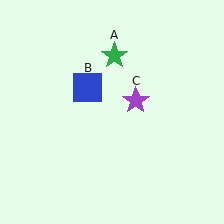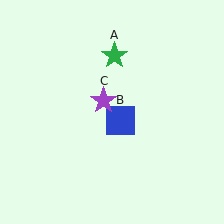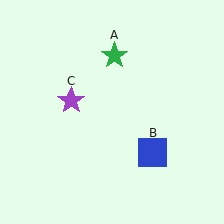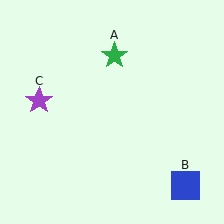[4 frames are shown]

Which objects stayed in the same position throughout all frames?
Green star (object A) remained stationary.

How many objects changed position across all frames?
2 objects changed position: blue square (object B), purple star (object C).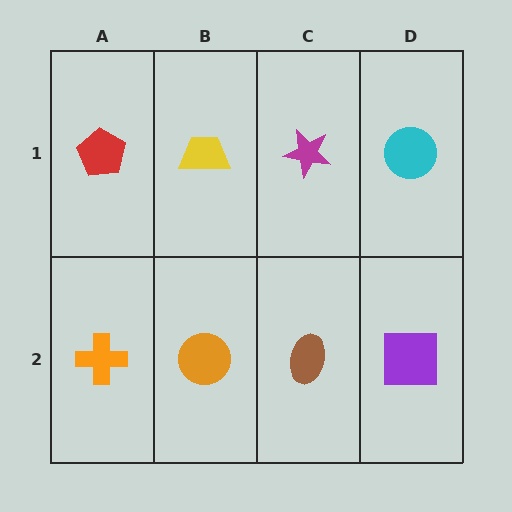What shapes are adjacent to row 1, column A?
An orange cross (row 2, column A), a yellow trapezoid (row 1, column B).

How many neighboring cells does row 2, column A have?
2.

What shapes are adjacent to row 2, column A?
A red pentagon (row 1, column A), an orange circle (row 2, column B).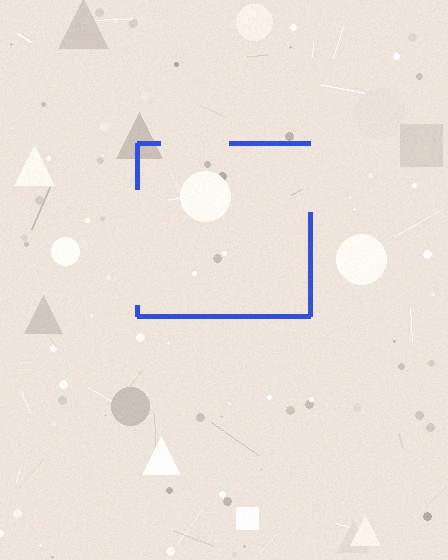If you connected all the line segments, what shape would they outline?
They would outline a square.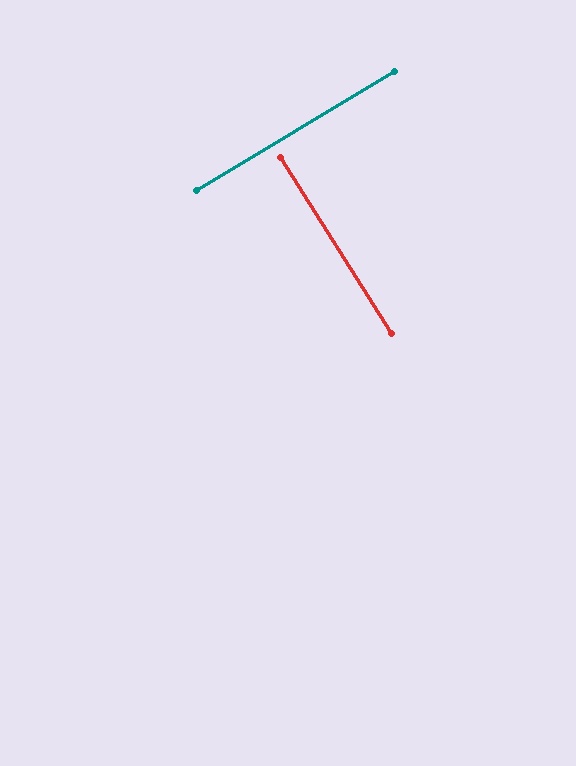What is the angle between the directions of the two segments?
Approximately 89 degrees.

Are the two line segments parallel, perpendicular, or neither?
Perpendicular — they meet at approximately 89°.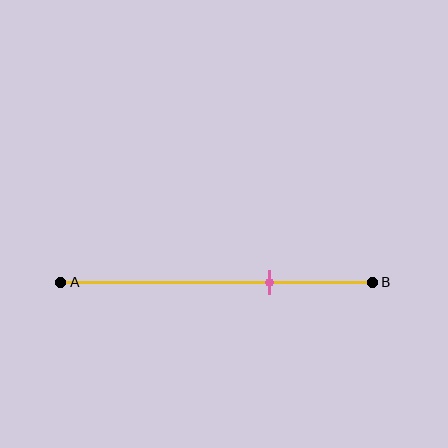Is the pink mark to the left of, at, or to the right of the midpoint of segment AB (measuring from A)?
The pink mark is to the right of the midpoint of segment AB.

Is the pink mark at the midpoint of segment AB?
No, the mark is at about 65% from A, not at the 50% midpoint.